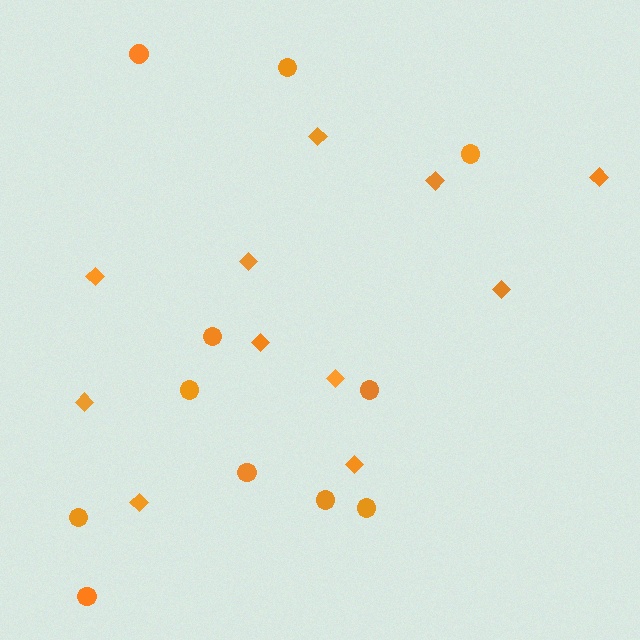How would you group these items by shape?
There are 2 groups: one group of diamonds (11) and one group of circles (11).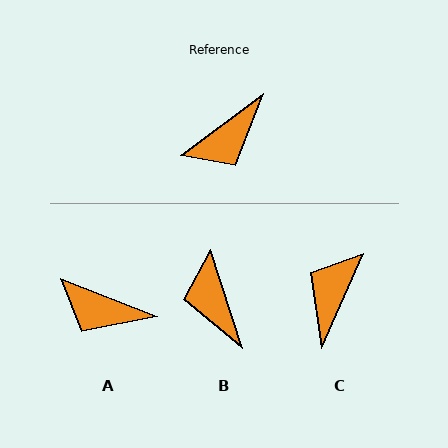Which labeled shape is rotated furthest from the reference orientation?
C, about 150 degrees away.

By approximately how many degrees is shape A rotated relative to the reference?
Approximately 58 degrees clockwise.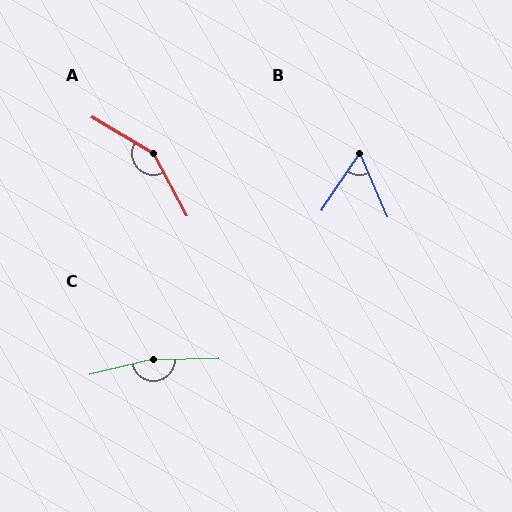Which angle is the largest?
C, at approximately 168 degrees.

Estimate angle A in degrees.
Approximately 149 degrees.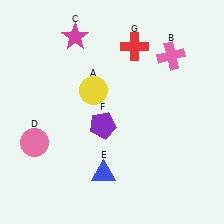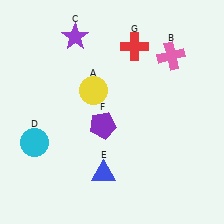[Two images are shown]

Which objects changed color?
C changed from magenta to purple. D changed from pink to cyan.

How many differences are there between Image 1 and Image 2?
There are 2 differences between the two images.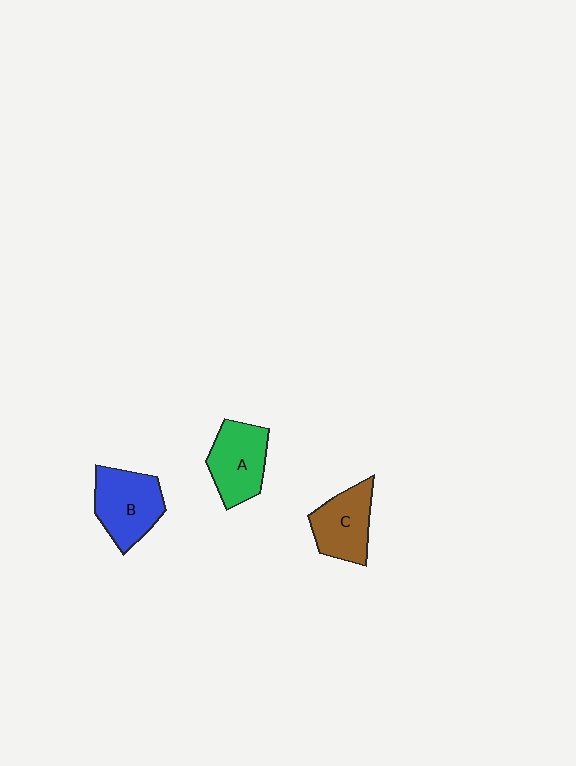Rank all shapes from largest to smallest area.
From largest to smallest: B (blue), A (green), C (brown).